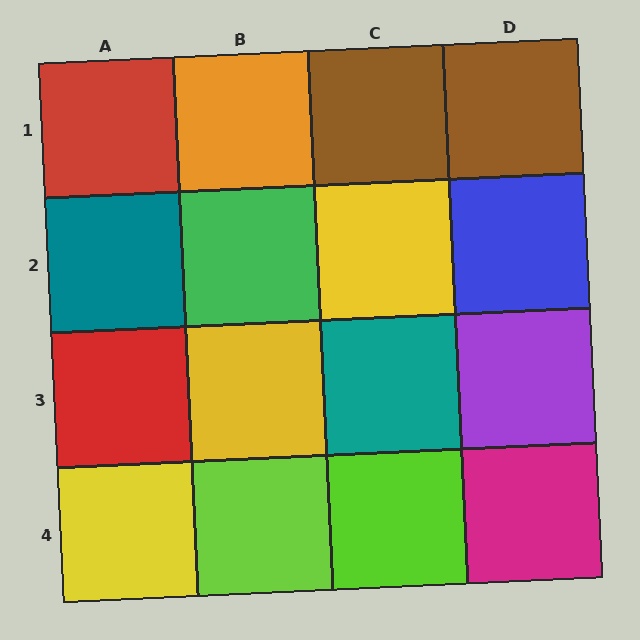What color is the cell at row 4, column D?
Magenta.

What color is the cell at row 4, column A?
Yellow.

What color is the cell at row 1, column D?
Brown.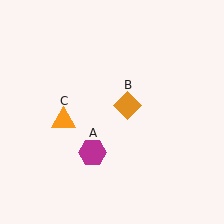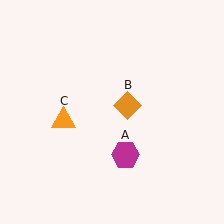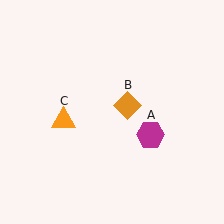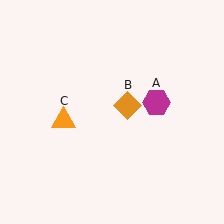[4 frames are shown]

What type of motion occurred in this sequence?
The magenta hexagon (object A) rotated counterclockwise around the center of the scene.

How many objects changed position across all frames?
1 object changed position: magenta hexagon (object A).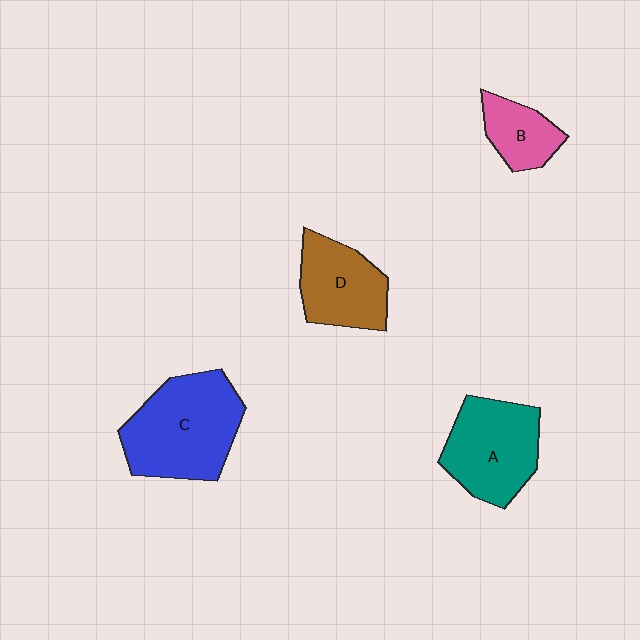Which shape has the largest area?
Shape C (blue).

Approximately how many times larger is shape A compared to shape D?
Approximately 1.2 times.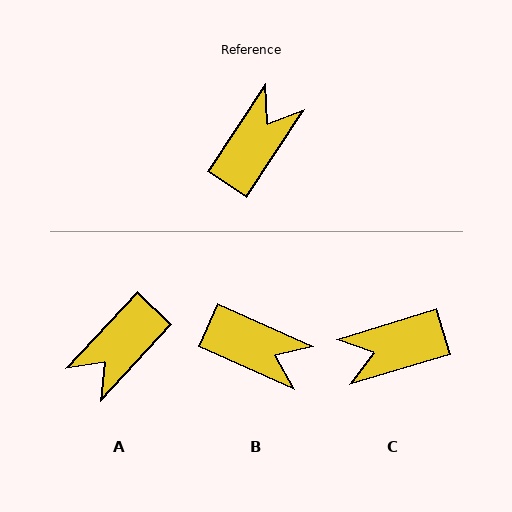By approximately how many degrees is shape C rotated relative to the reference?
Approximately 140 degrees counter-clockwise.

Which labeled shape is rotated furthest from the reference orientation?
A, about 171 degrees away.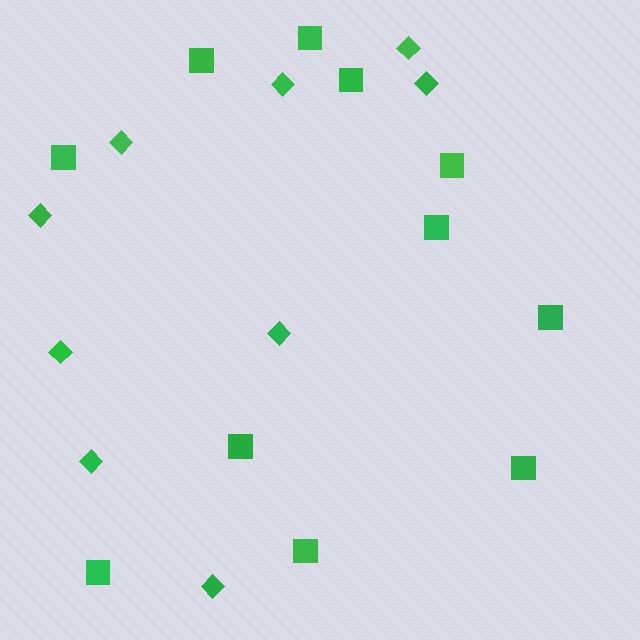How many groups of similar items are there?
There are 2 groups: one group of squares (11) and one group of diamonds (9).